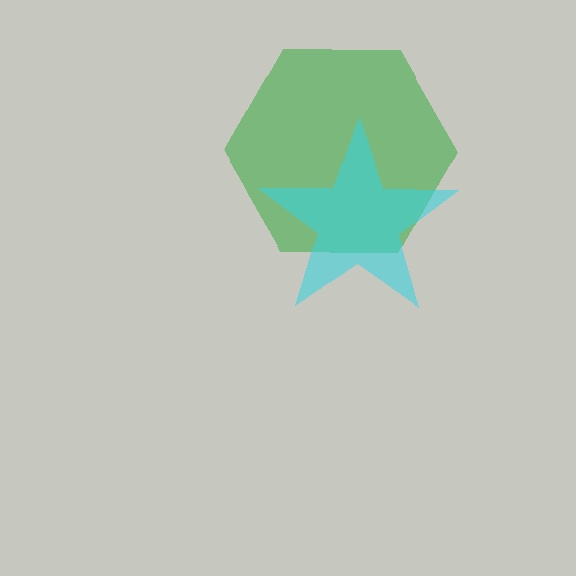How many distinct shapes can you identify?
There are 2 distinct shapes: a green hexagon, a cyan star.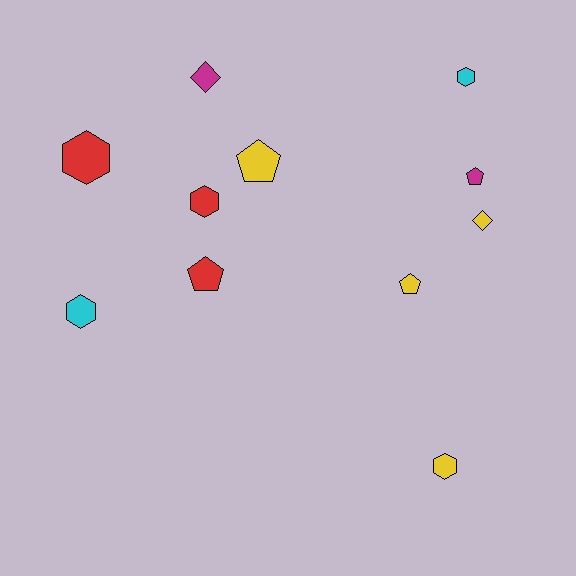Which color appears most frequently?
Yellow, with 4 objects.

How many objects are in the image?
There are 11 objects.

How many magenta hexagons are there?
There are no magenta hexagons.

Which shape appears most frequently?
Hexagon, with 5 objects.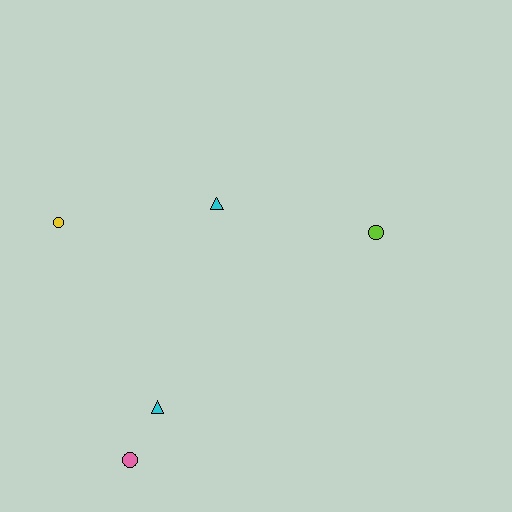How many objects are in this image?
There are 5 objects.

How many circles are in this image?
There are 3 circles.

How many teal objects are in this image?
There are no teal objects.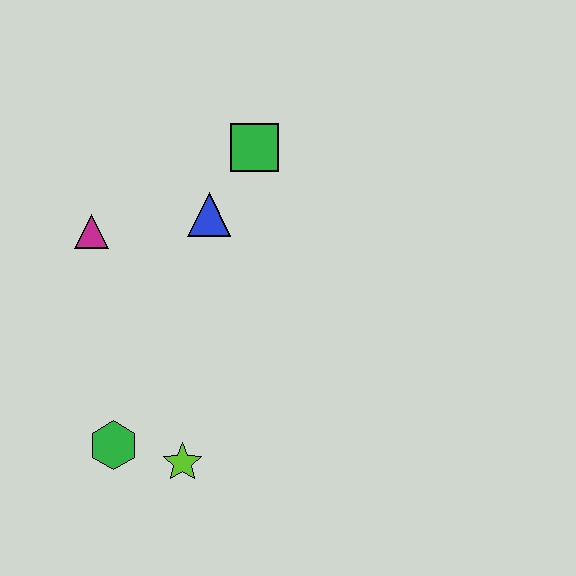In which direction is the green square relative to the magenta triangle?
The green square is to the right of the magenta triangle.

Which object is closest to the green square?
The blue triangle is closest to the green square.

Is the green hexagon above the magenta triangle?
No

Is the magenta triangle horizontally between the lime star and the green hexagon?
No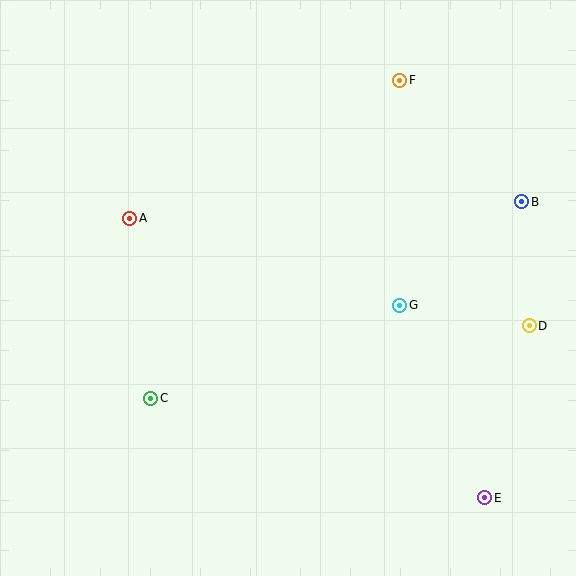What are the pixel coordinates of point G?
Point G is at (400, 305).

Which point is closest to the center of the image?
Point G at (400, 305) is closest to the center.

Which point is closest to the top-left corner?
Point A is closest to the top-left corner.